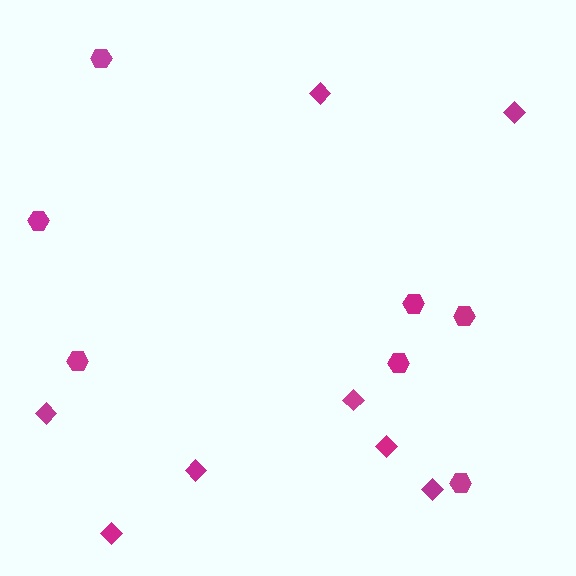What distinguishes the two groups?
There are 2 groups: one group of diamonds (8) and one group of hexagons (7).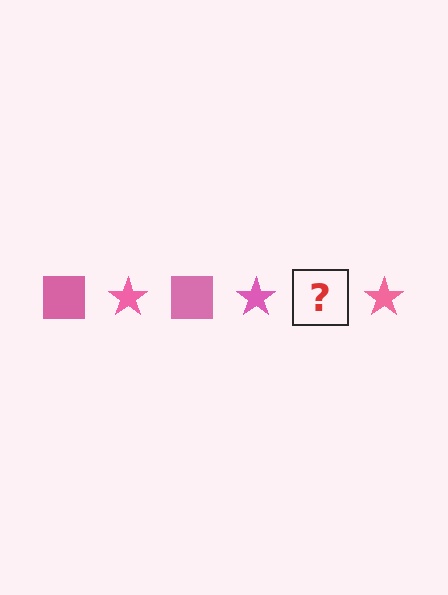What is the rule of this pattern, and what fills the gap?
The rule is that the pattern cycles through square, star shapes in pink. The gap should be filled with a pink square.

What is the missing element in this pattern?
The missing element is a pink square.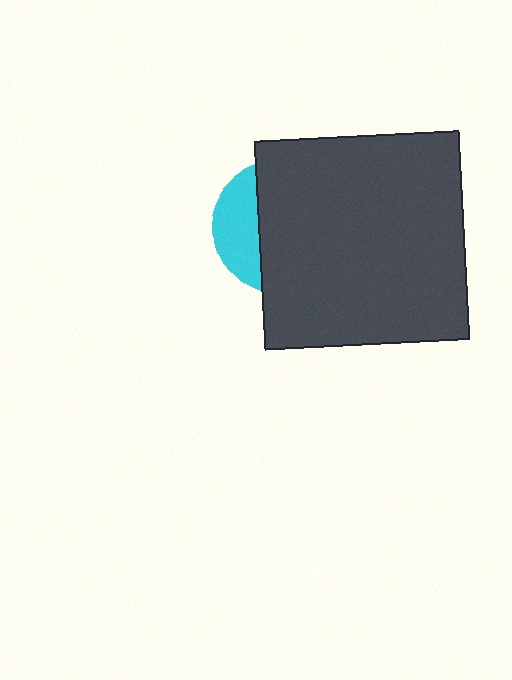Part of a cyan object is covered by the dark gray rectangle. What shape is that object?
It is a circle.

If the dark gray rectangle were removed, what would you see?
You would see the complete cyan circle.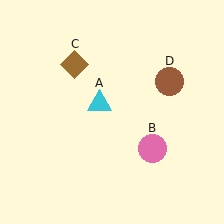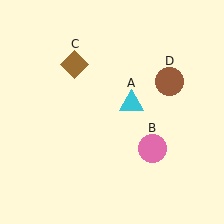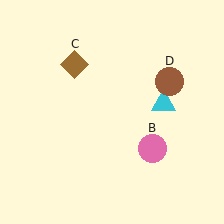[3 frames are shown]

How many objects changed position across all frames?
1 object changed position: cyan triangle (object A).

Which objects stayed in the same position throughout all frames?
Pink circle (object B) and brown diamond (object C) and brown circle (object D) remained stationary.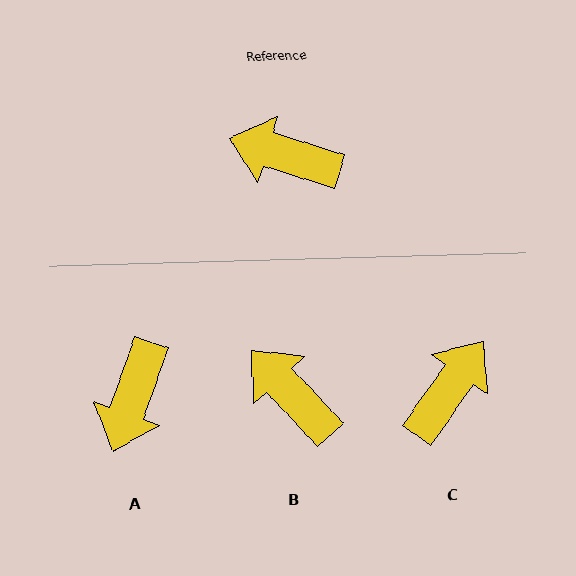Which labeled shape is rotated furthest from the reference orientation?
C, about 108 degrees away.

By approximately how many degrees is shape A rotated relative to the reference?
Approximately 88 degrees counter-clockwise.